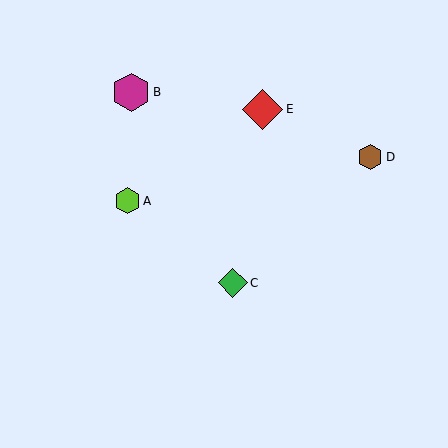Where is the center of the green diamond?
The center of the green diamond is at (233, 283).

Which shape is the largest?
The red diamond (labeled E) is the largest.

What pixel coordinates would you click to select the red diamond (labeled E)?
Click at (263, 109) to select the red diamond E.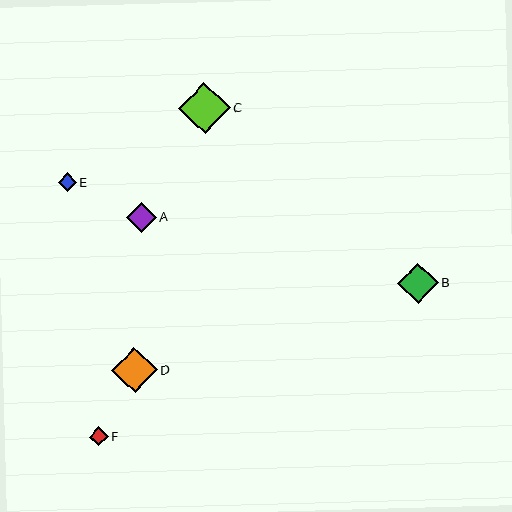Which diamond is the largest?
Diamond C is the largest with a size of approximately 52 pixels.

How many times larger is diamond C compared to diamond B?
Diamond C is approximately 1.3 times the size of diamond B.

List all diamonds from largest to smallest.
From largest to smallest: C, D, B, A, F, E.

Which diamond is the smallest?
Diamond E is the smallest with a size of approximately 18 pixels.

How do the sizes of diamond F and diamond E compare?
Diamond F and diamond E are approximately the same size.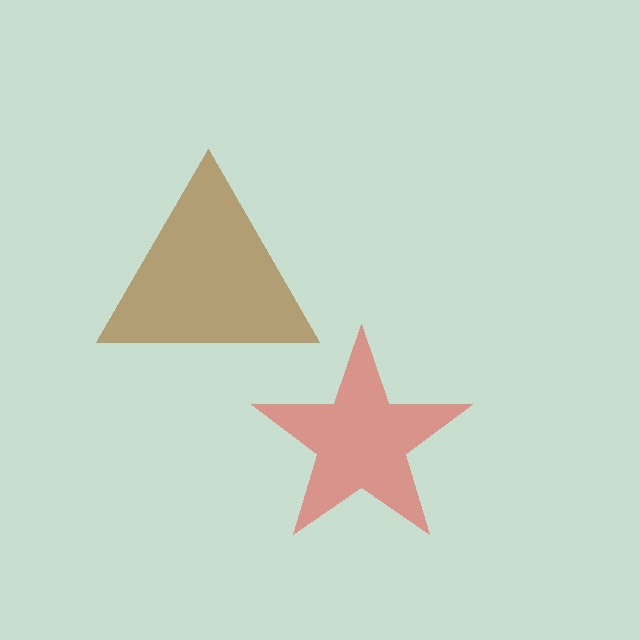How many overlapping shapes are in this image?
There are 2 overlapping shapes in the image.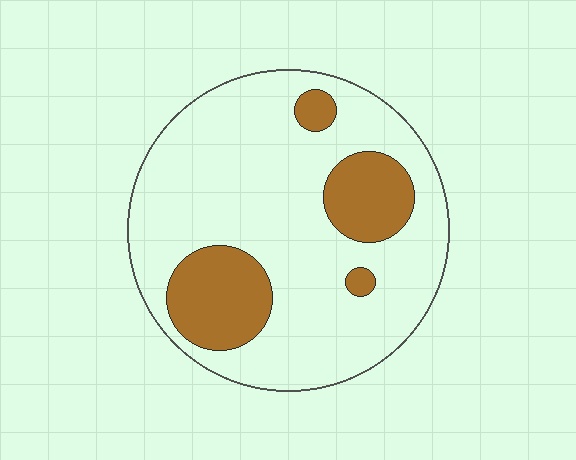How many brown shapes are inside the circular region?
4.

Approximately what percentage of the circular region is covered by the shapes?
Approximately 20%.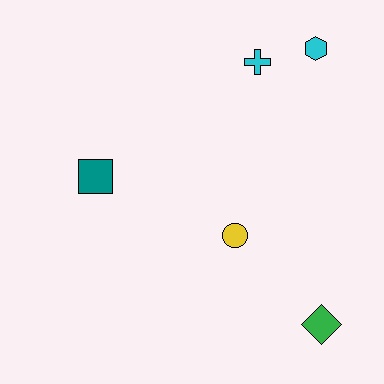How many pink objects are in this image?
There are no pink objects.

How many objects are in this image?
There are 5 objects.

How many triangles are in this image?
There are no triangles.